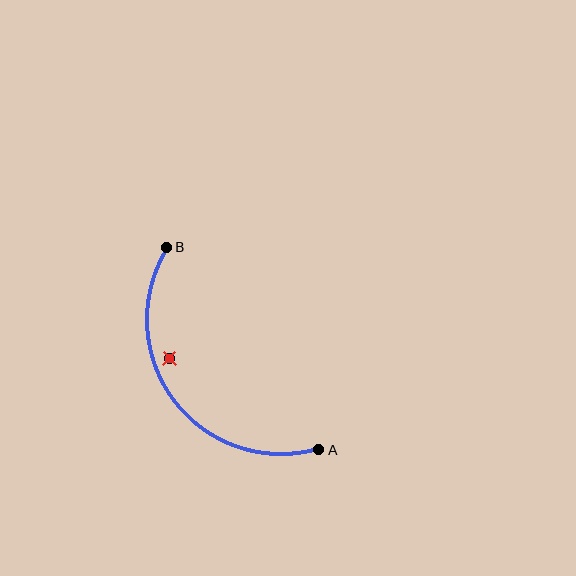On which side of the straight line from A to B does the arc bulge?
The arc bulges below and to the left of the straight line connecting A and B.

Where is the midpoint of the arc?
The arc midpoint is the point on the curve farthest from the straight line joining A and B. It sits below and to the left of that line.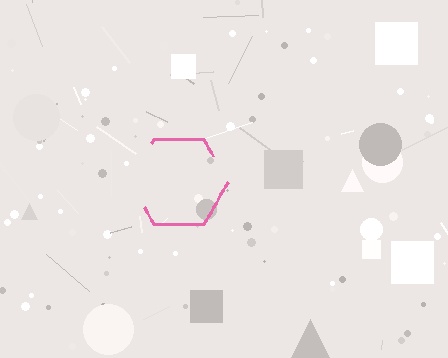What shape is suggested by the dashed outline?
The dashed outline suggests a hexagon.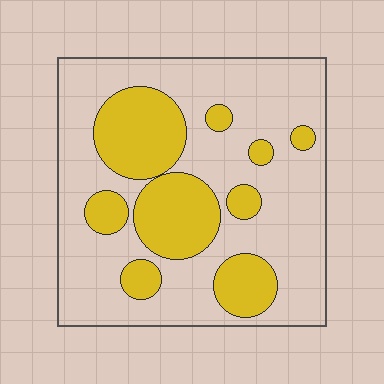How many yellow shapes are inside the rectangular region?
9.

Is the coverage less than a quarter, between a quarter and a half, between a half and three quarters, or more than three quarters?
Between a quarter and a half.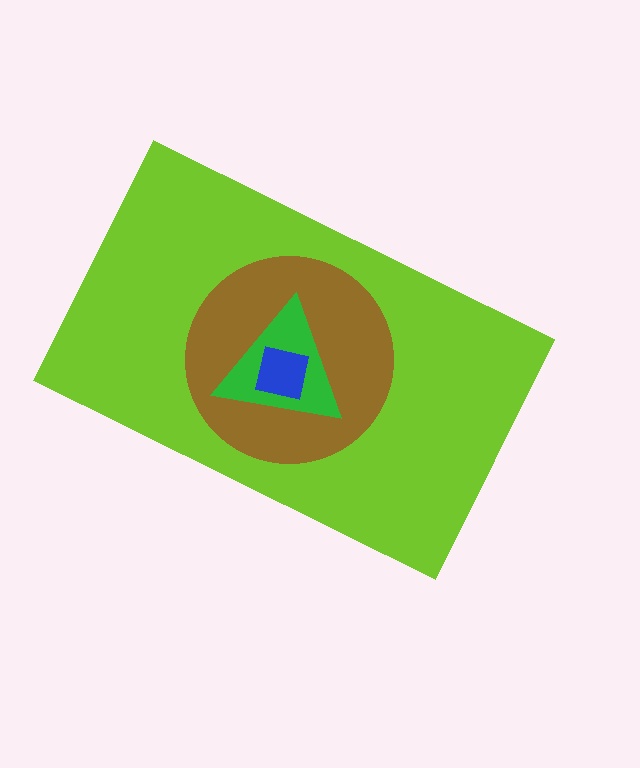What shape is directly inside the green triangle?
The blue square.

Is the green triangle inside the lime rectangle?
Yes.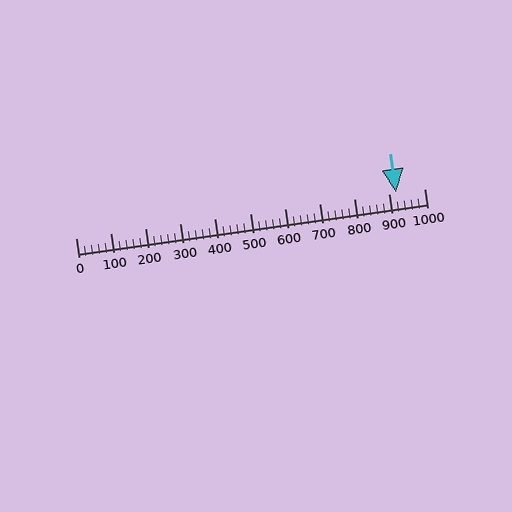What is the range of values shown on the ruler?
The ruler shows values from 0 to 1000.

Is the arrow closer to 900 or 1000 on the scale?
The arrow is closer to 900.